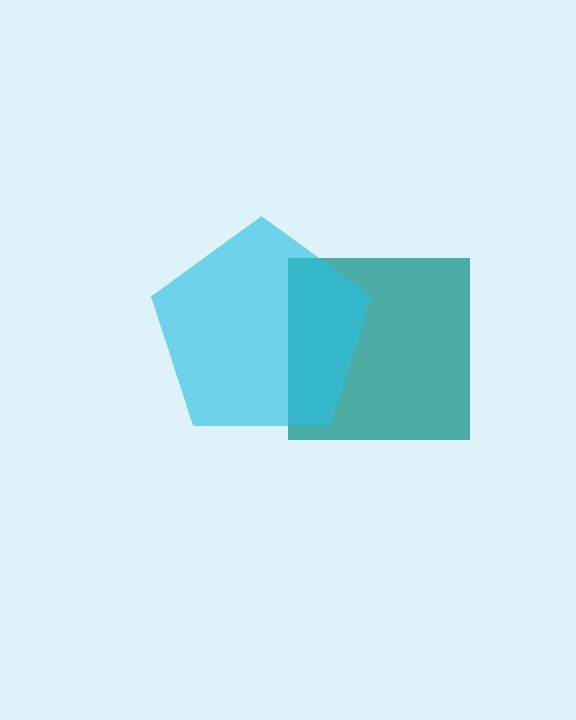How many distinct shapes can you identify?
There are 2 distinct shapes: a teal square, a cyan pentagon.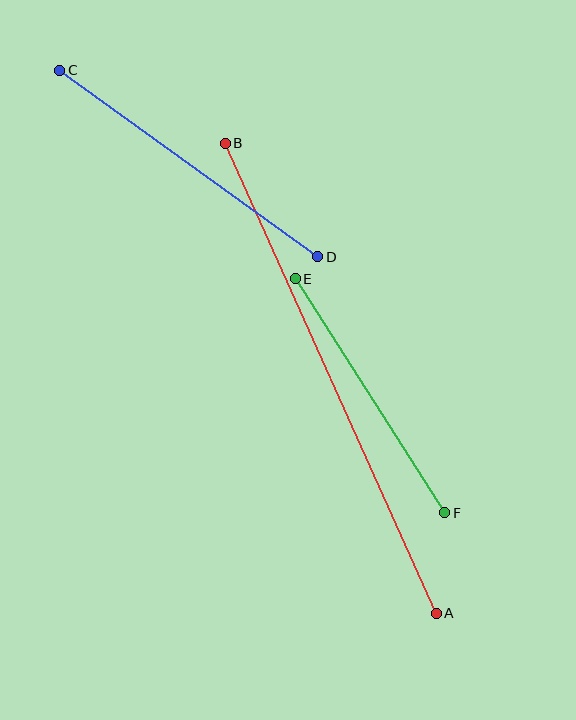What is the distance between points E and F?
The distance is approximately 278 pixels.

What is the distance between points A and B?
The distance is approximately 515 pixels.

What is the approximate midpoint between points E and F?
The midpoint is at approximately (370, 396) pixels.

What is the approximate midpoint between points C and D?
The midpoint is at approximately (189, 164) pixels.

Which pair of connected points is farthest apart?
Points A and B are farthest apart.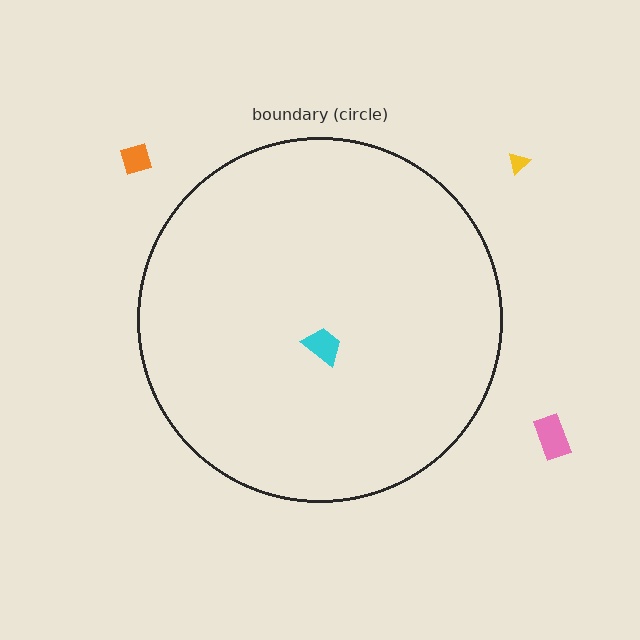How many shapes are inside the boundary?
1 inside, 3 outside.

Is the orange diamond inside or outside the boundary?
Outside.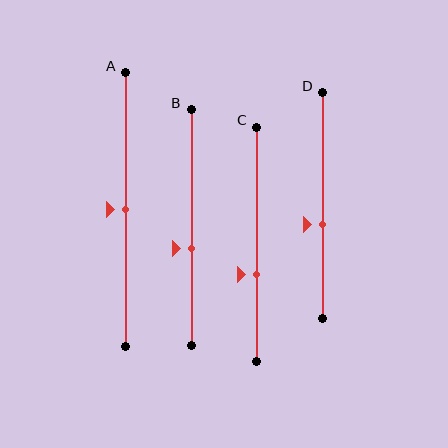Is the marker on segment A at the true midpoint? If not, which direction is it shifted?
Yes, the marker on segment A is at the true midpoint.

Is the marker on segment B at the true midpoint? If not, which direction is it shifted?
No, the marker on segment B is shifted downward by about 9% of the segment length.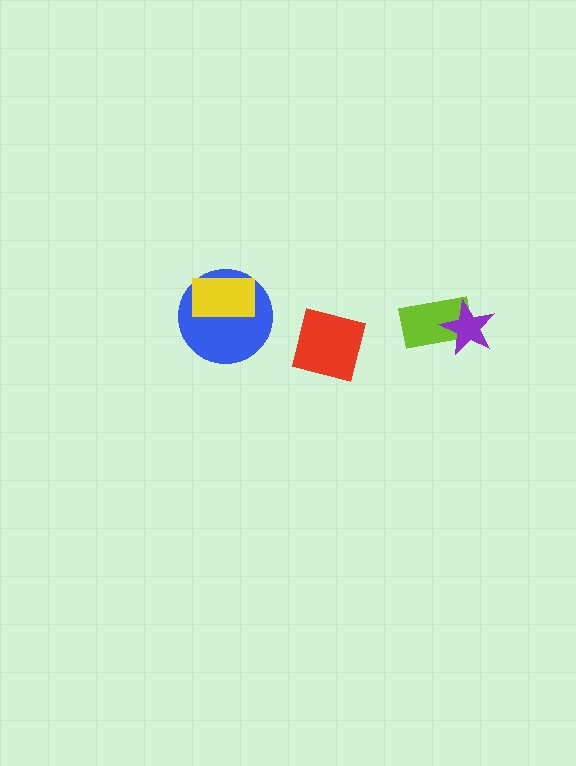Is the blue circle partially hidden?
Yes, it is partially covered by another shape.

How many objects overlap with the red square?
0 objects overlap with the red square.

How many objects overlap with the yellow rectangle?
1 object overlaps with the yellow rectangle.